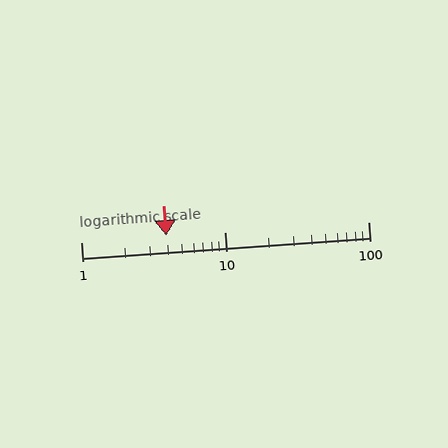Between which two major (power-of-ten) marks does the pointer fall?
The pointer is between 1 and 10.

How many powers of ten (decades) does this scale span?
The scale spans 2 decades, from 1 to 100.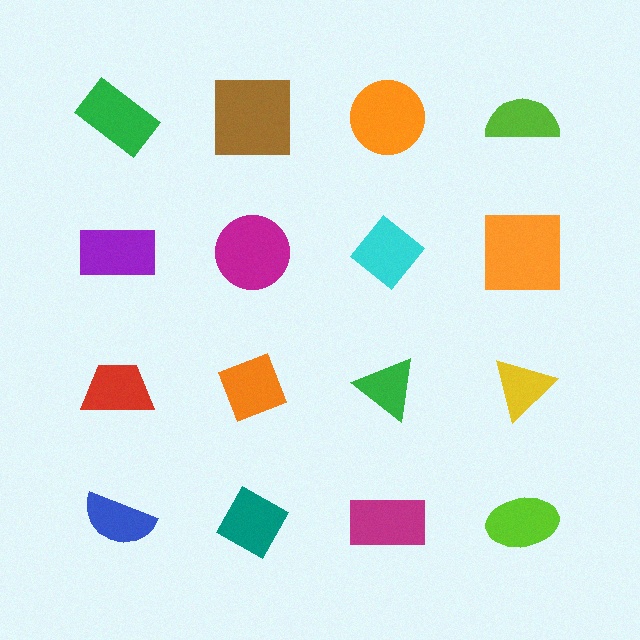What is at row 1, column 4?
A lime semicircle.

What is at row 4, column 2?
A teal diamond.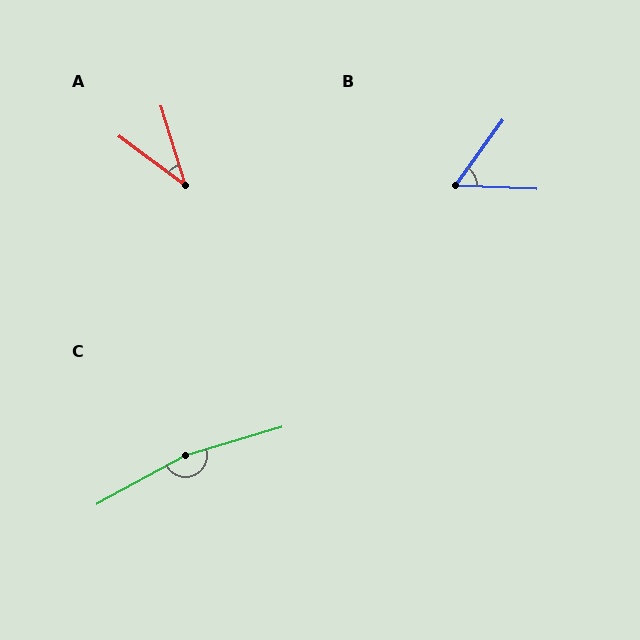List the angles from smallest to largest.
A (37°), B (56°), C (168°).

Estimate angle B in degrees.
Approximately 56 degrees.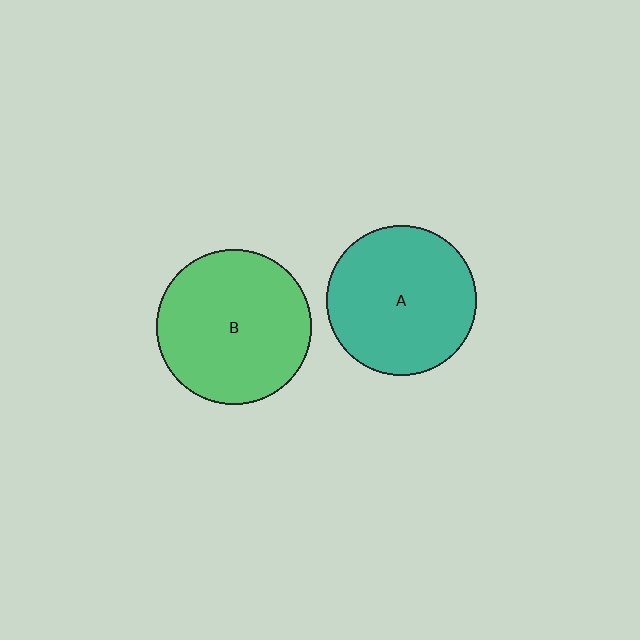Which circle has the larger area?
Circle B (green).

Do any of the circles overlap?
No, none of the circles overlap.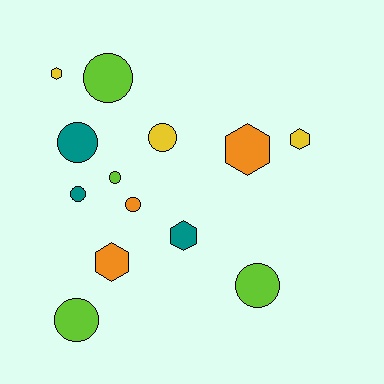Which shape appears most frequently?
Circle, with 8 objects.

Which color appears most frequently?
Lime, with 4 objects.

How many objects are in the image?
There are 13 objects.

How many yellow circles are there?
There is 1 yellow circle.